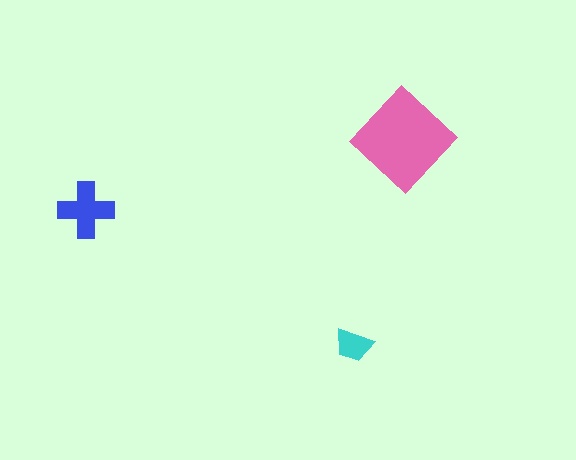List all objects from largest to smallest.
The pink diamond, the blue cross, the cyan trapezoid.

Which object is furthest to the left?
The blue cross is leftmost.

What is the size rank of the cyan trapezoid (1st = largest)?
3rd.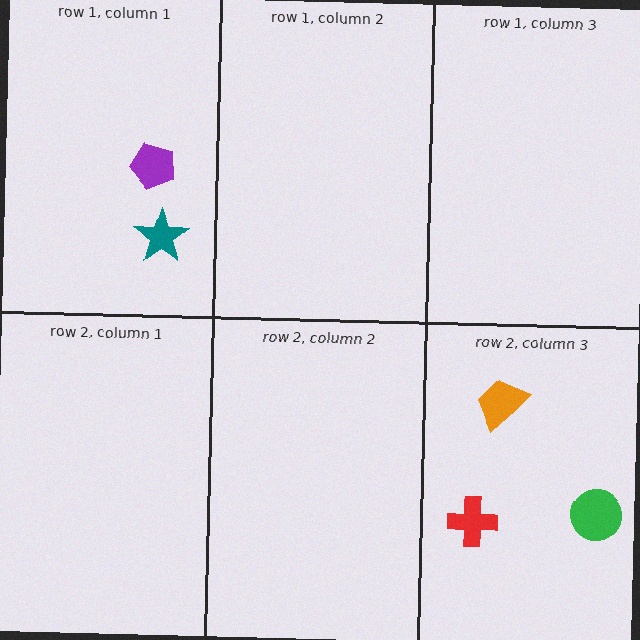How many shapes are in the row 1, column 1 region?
2.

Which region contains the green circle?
The row 2, column 3 region.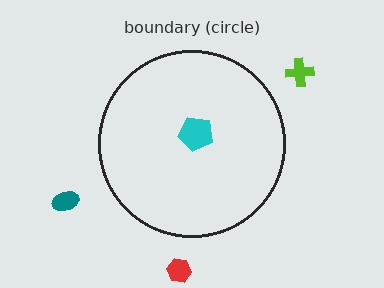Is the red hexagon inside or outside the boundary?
Outside.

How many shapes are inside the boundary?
1 inside, 3 outside.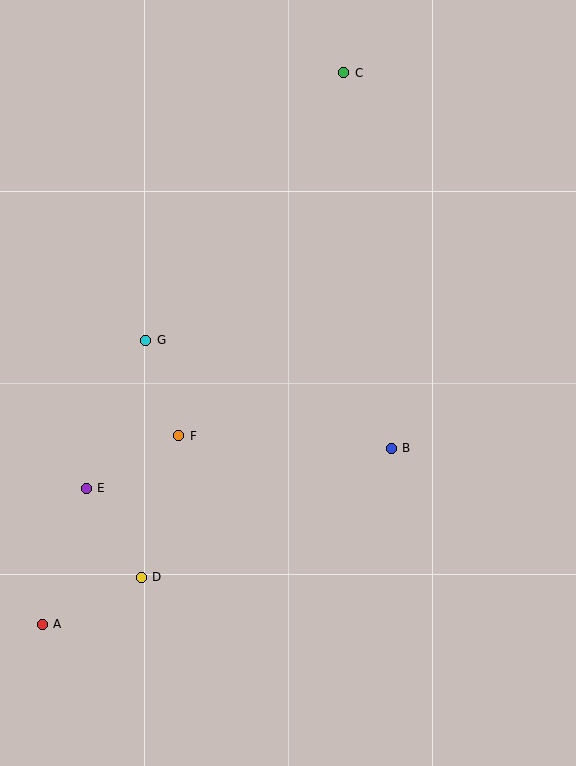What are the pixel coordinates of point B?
Point B is at (391, 448).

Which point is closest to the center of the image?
Point F at (179, 436) is closest to the center.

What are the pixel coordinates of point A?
Point A is at (42, 624).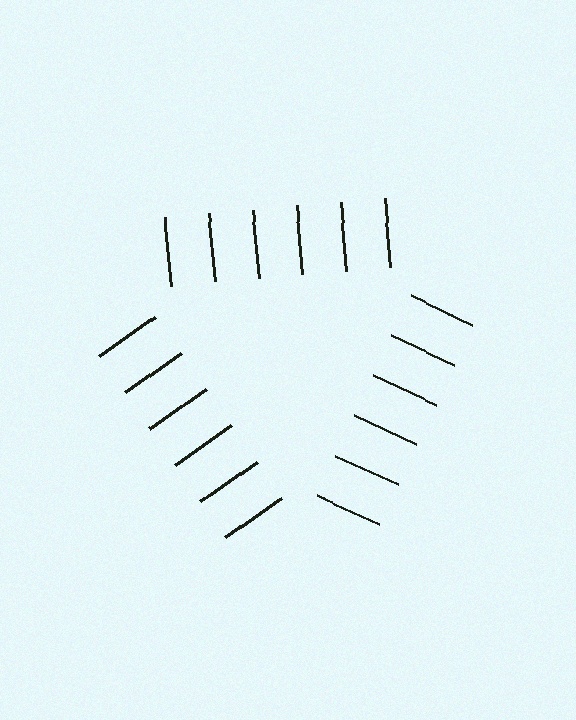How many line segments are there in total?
18 — 6 along each of the 3 edges.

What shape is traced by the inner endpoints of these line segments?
An illusory triangle — the line segments terminate on its edges but no continuous stroke is drawn.